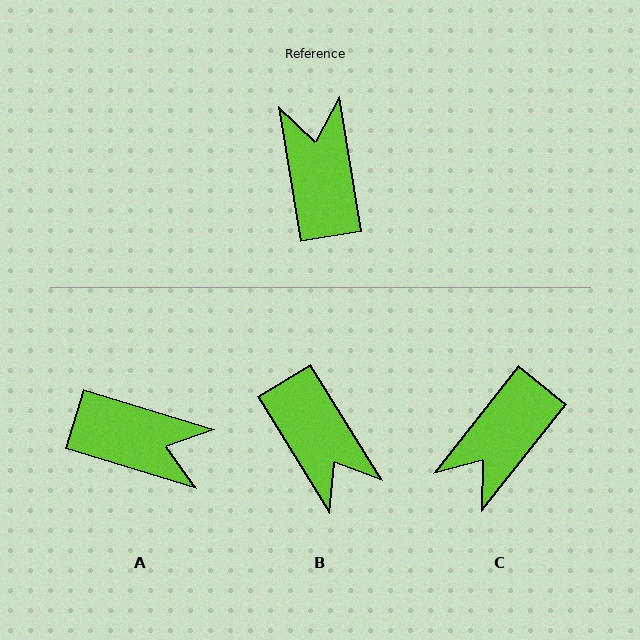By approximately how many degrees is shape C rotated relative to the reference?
Approximately 132 degrees counter-clockwise.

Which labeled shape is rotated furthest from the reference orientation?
B, about 158 degrees away.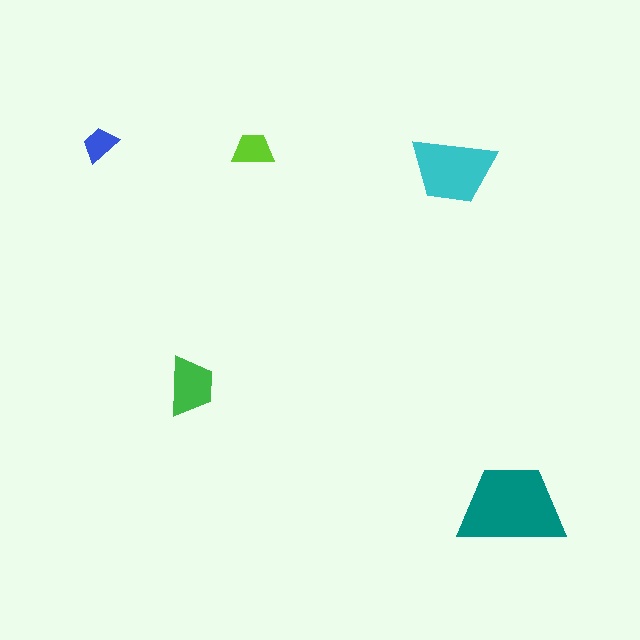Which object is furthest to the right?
The teal trapezoid is rightmost.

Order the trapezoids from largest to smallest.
the teal one, the cyan one, the green one, the lime one, the blue one.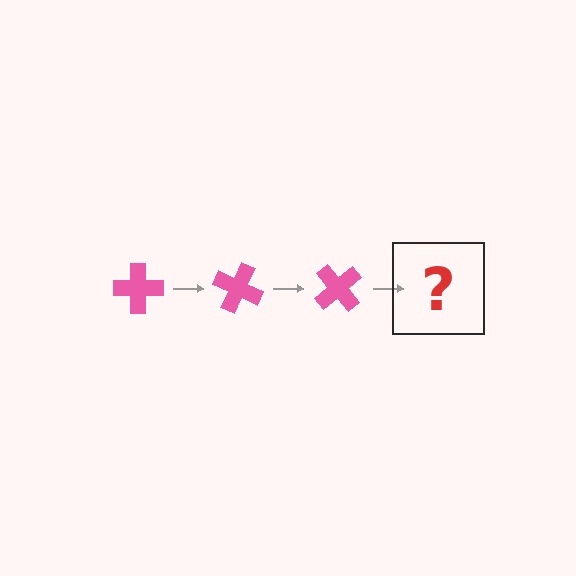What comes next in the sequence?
The next element should be a pink cross rotated 75 degrees.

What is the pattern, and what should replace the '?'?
The pattern is that the cross rotates 25 degrees each step. The '?' should be a pink cross rotated 75 degrees.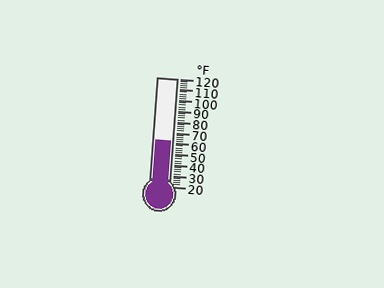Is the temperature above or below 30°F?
The temperature is above 30°F.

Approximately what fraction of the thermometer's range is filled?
The thermometer is filled to approximately 40% of its range.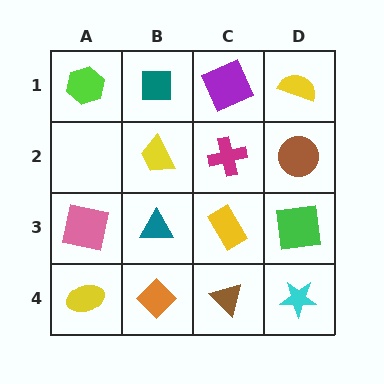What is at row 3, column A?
A pink square.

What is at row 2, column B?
A yellow trapezoid.